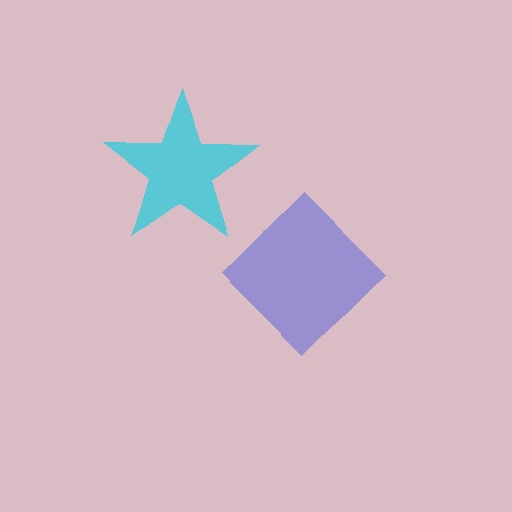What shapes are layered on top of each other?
The layered shapes are: a blue diamond, a cyan star.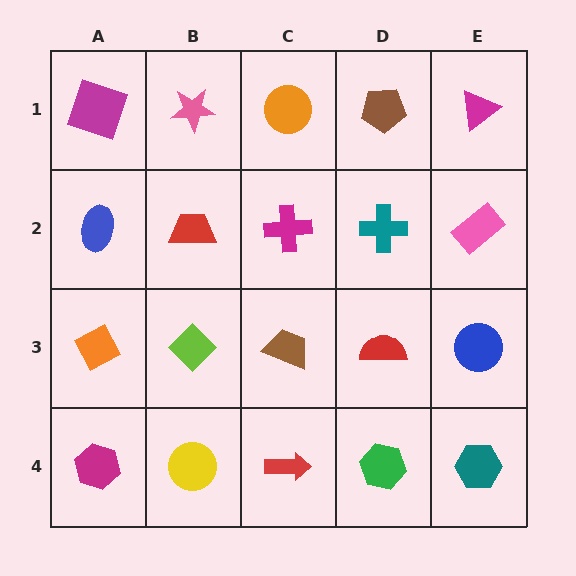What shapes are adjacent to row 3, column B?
A red trapezoid (row 2, column B), a yellow circle (row 4, column B), an orange diamond (row 3, column A), a brown trapezoid (row 3, column C).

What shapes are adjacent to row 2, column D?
A brown pentagon (row 1, column D), a red semicircle (row 3, column D), a magenta cross (row 2, column C), a pink rectangle (row 2, column E).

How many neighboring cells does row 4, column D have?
3.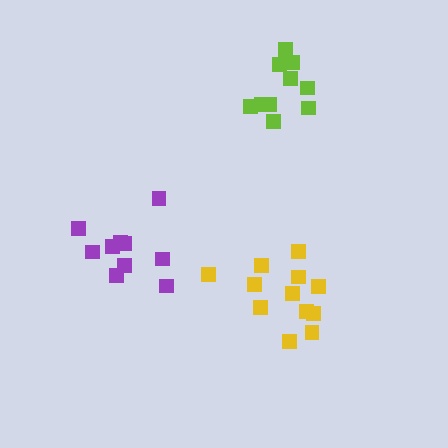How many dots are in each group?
Group 1: 10 dots, Group 2: 10 dots, Group 3: 12 dots (32 total).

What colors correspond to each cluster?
The clusters are colored: lime, purple, yellow.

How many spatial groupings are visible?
There are 3 spatial groupings.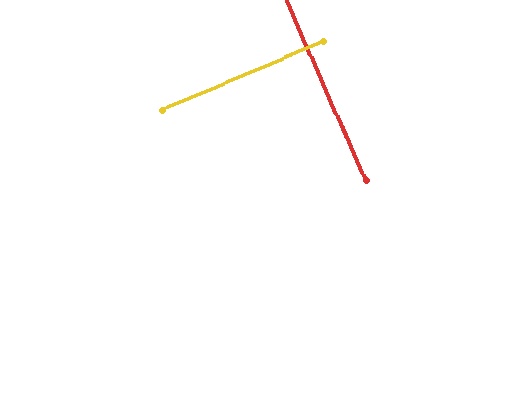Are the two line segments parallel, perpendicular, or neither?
Perpendicular — they meet at approximately 89°.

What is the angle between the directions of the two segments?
Approximately 89 degrees.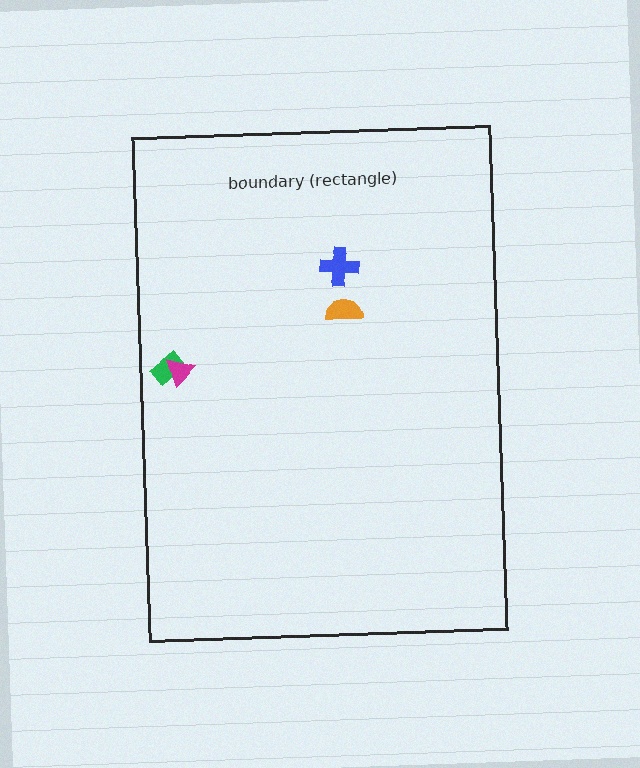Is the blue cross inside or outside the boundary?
Inside.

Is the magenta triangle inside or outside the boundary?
Inside.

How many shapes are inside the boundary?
4 inside, 0 outside.